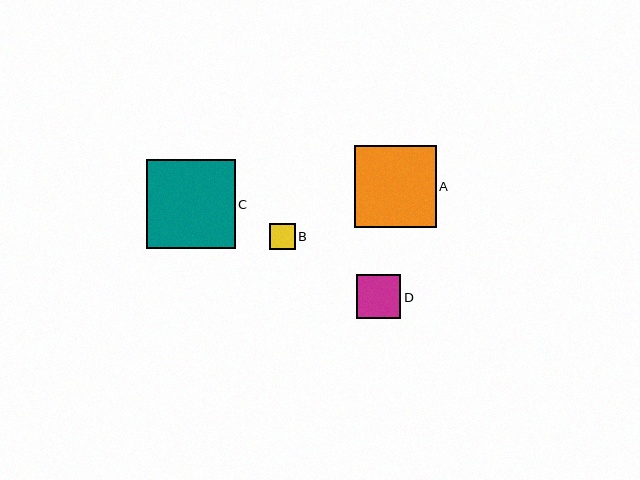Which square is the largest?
Square C is the largest with a size of approximately 89 pixels.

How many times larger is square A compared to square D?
Square A is approximately 1.8 times the size of square D.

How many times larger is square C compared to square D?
Square C is approximately 2.0 times the size of square D.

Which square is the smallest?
Square B is the smallest with a size of approximately 26 pixels.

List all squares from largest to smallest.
From largest to smallest: C, A, D, B.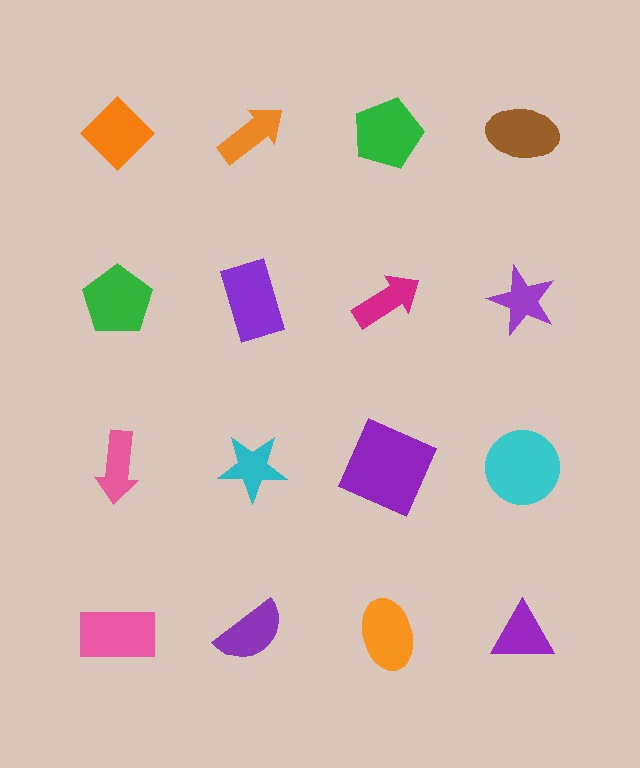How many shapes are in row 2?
4 shapes.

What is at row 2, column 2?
A purple rectangle.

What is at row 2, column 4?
A purple star.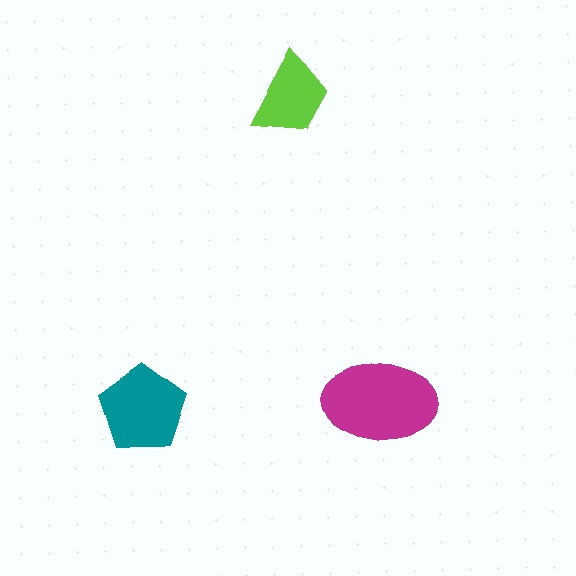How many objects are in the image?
There are 3 objects in the image.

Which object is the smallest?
The lime trapezoid.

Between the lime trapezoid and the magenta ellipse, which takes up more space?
The magenta ellipse.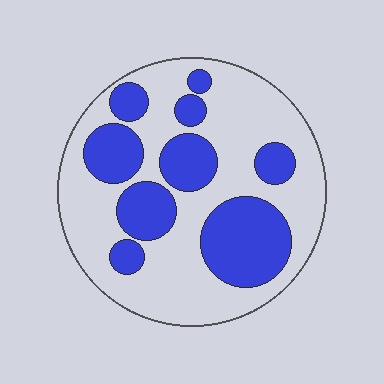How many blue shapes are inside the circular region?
9.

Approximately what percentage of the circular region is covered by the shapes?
Approximately 35%.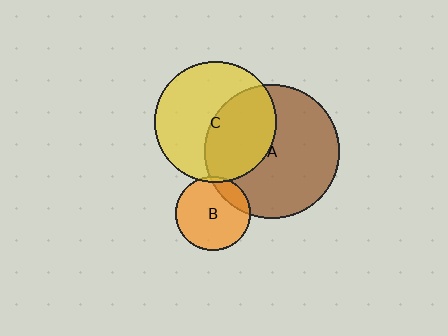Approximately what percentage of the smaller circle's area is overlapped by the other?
Approximately 45%.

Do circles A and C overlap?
Yes.